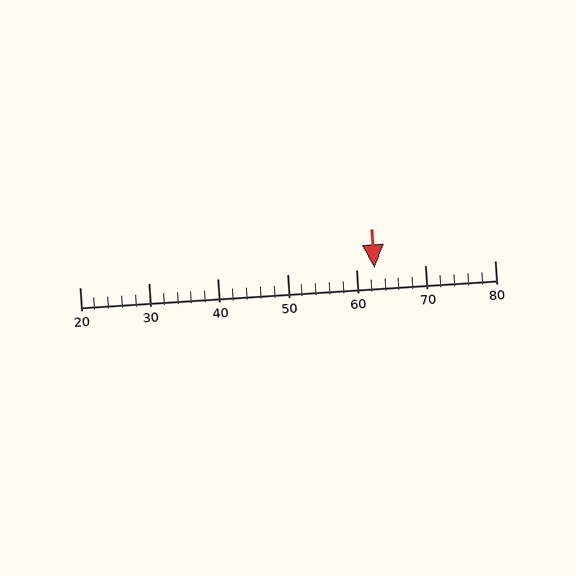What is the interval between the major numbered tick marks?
The major tick marks are spaced 10 units apart.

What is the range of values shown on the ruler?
The ruler shows values from 20 to 80.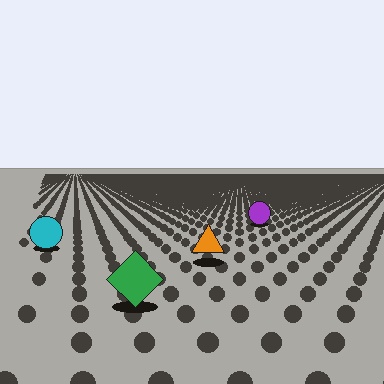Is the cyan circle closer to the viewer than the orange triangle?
No. The orange triangle is closer — you can tell from the texture gradient: the ground texture is coarser near it.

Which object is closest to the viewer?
The green diamond is closest. The texture marks near it are larger and more spread out.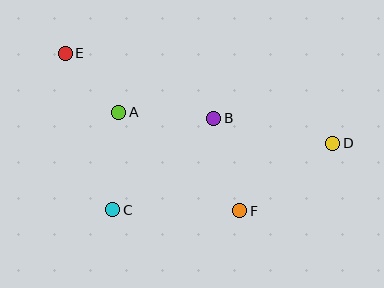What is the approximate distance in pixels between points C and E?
The distance between C and E is approximately 164 pixels.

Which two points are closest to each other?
Points A and E are closest to each other.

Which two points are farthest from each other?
Points D and E are farthest from each other.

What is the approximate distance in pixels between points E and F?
The distance between E and F is approximately 235 pixels.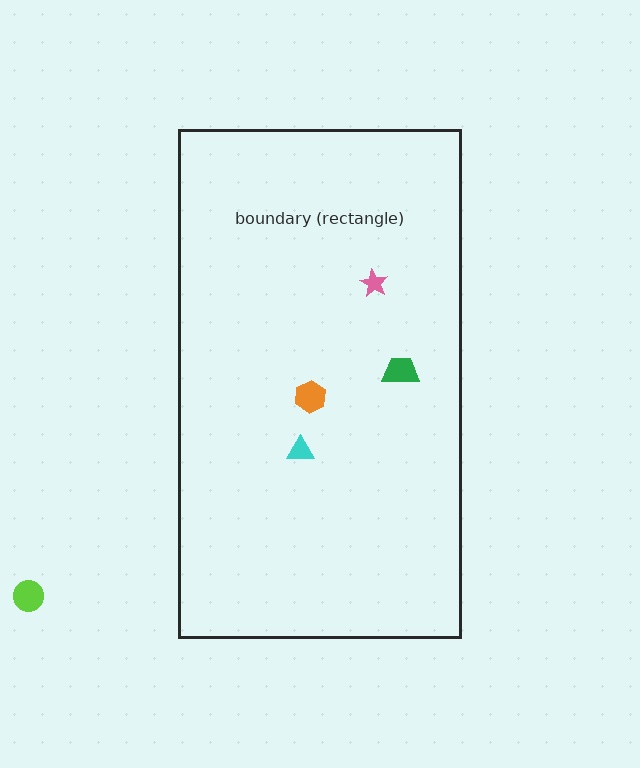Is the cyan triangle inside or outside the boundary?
Inside.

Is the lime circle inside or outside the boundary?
Outside.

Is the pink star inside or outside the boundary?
Inside.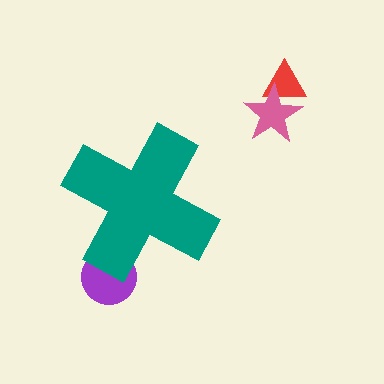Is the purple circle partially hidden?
Yes, the purple circle is partially hidden behind the teal cross.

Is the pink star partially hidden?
No, the pink star is fully visible.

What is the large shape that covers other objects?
A teal cross.